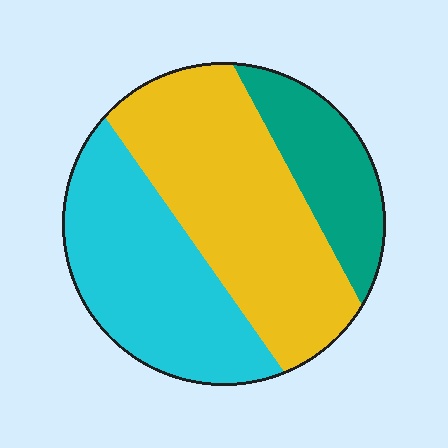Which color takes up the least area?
Teal, at roughly 20%.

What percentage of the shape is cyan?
Cyan covers roughly 35% of the shape.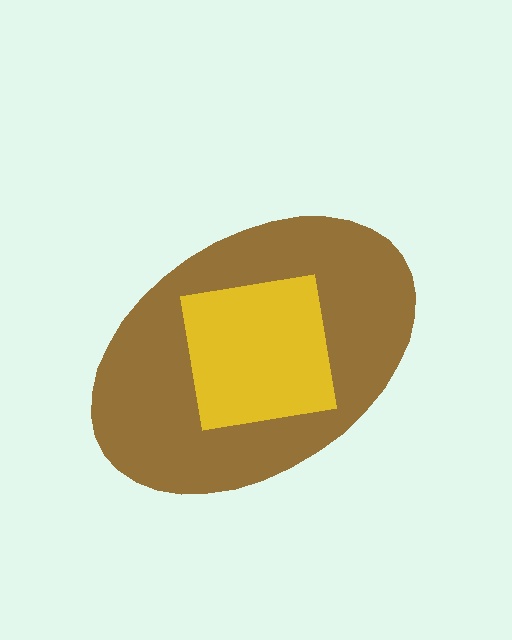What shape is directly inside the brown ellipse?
The yellow square.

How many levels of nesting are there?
2.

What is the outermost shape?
The brown ellipse.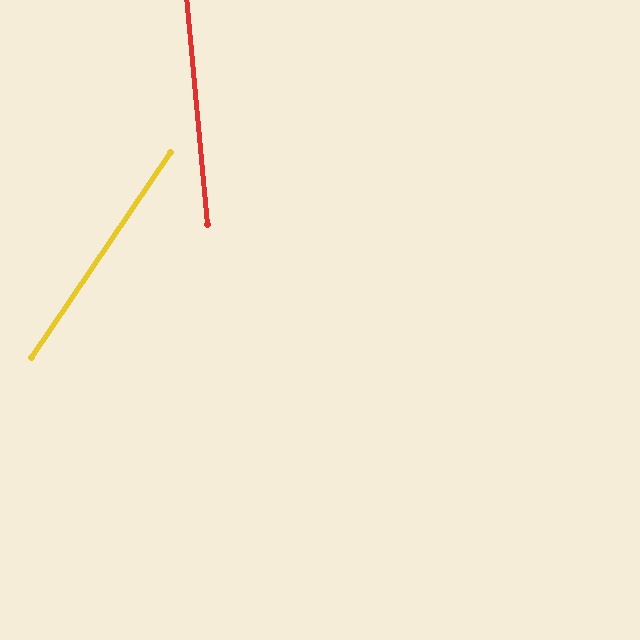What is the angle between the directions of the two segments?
Approximately 39 degrees.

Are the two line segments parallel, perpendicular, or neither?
Neither parallel nor perpendicular — they differ by about 39°.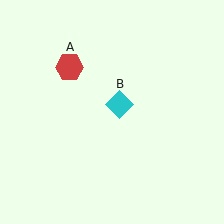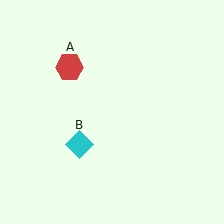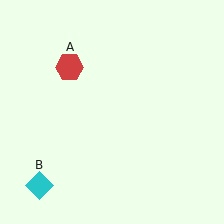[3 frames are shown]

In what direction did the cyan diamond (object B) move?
The cyan diamond (object B) moved down and to the left.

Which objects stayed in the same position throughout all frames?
Red hexagon (object A) remained stationary.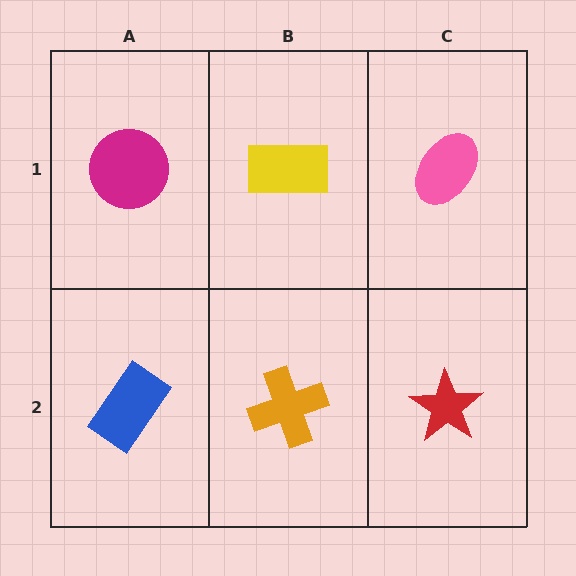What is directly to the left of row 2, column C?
An orange cross.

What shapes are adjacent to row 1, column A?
A blue rectangle (row 2, column A), a yellow rectangle (row 1, column B).